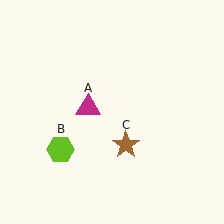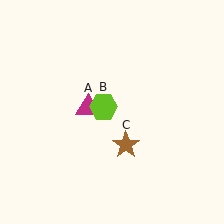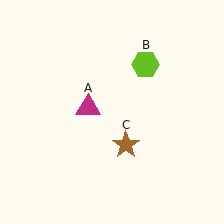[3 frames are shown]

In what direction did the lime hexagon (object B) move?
The lime hexagon (object B) moved up and to the right.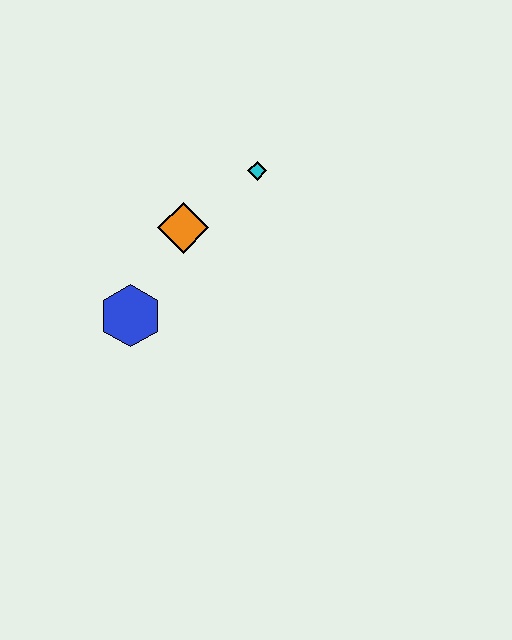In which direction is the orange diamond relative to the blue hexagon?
The orange diamond is above the blue hexagon.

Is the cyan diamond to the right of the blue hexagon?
Yes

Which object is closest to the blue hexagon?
The orange diamond is closest to the blue hexagon.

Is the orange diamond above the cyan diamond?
No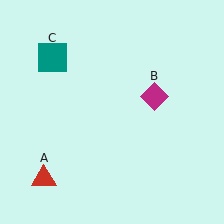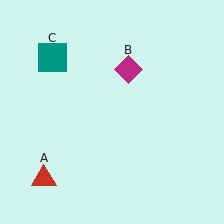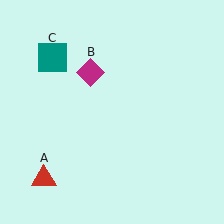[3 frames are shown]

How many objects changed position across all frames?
1 object changed position: magenta diamond (object B).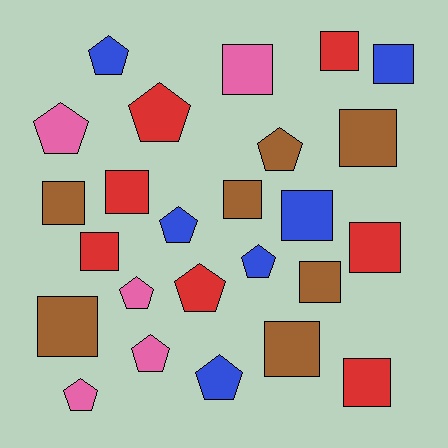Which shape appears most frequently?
Square, with 14 objects.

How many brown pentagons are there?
There is 1 brown pentagon.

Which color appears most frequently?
Red, with 7 objects.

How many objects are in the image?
There are 25 objects.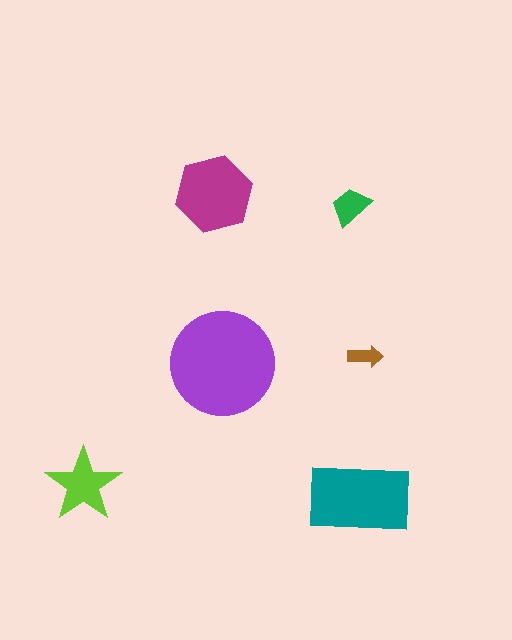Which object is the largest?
The purple circle.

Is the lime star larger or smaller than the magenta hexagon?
Smaller.